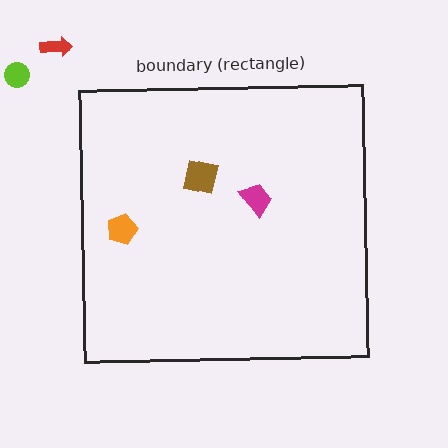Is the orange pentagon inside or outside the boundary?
Inside.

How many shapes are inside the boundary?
3 inside, 2 outside.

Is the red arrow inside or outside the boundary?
Outside.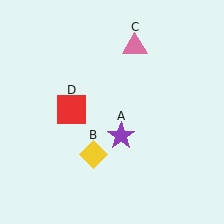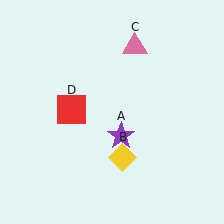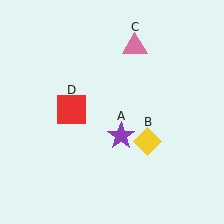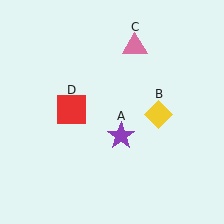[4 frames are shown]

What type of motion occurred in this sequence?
The yellow diamond (object B) rotated counterclockwise around the center of the scene.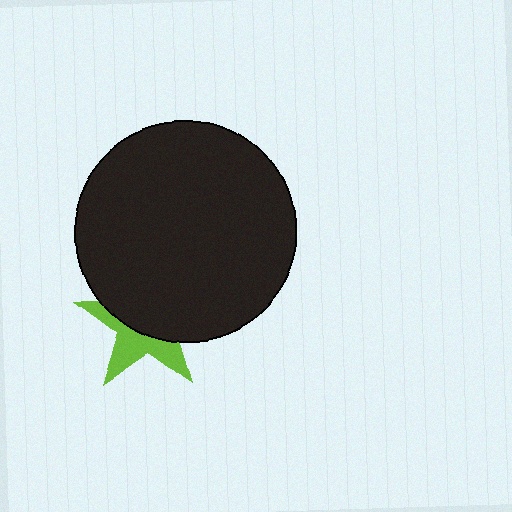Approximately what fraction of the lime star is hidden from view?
Roughly 58% of the lime star is hidden behind the black circle.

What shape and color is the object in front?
The object in front is a black circle.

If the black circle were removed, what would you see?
You would see the complete lime star.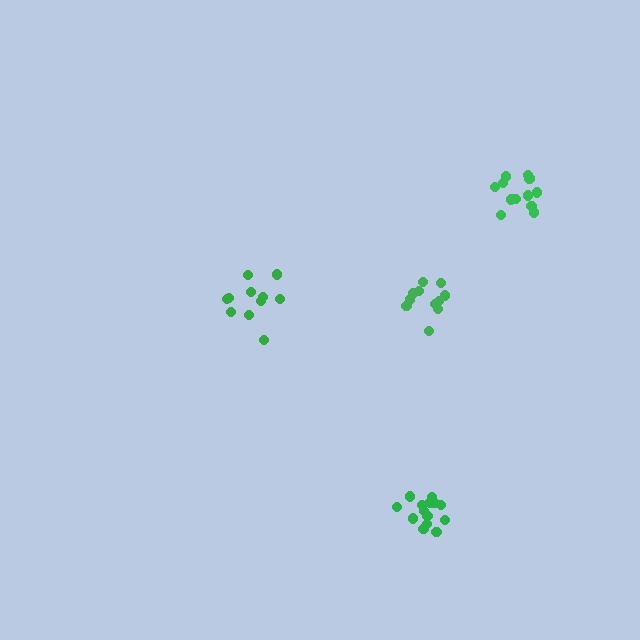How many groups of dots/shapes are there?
There are 4 groups.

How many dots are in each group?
Group 1: 12 dots, Group 2: 14 dots, Group 3: 11 dots, Group 4: 11 dots (48 total).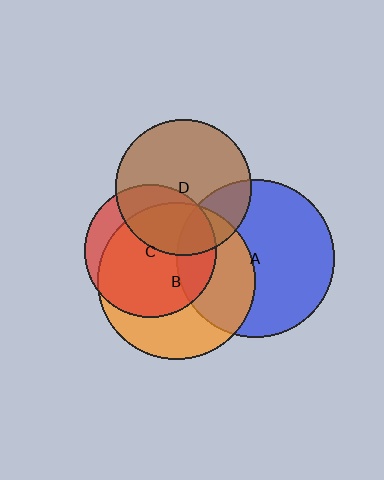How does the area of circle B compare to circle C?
Approximately 1.4 times.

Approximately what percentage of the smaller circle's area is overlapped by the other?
Approximately 20%.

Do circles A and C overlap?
Yes.